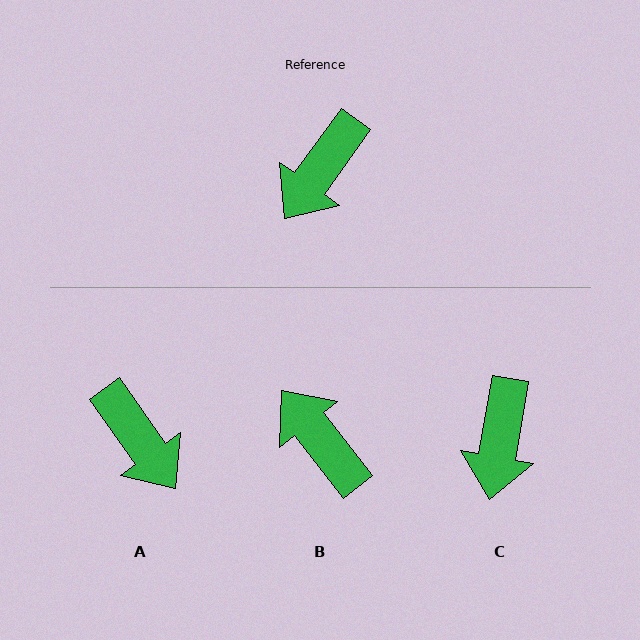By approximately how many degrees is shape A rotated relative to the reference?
Approximately 71 degrees counter-clockwise.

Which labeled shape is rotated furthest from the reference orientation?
B, about 106 degrees away.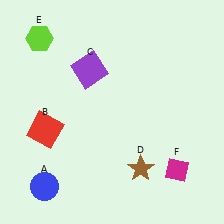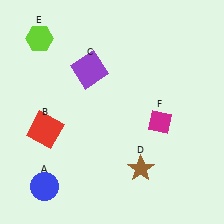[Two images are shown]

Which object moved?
The magenta diamond (F) moved up.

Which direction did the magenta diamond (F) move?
The magenta diamond (F) moved up.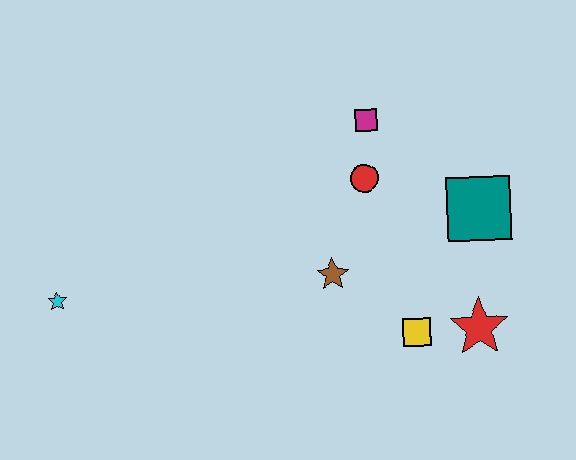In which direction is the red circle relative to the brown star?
The red circle is above the brown star.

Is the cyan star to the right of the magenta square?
No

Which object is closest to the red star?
The yellow square is closest to the red star.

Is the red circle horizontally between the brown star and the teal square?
Yes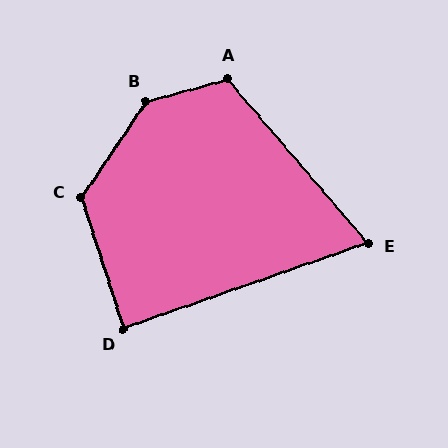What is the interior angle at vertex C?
Approximately 128 degrees (obtuse).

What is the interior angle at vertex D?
Approximately 89 degrees (approximately right).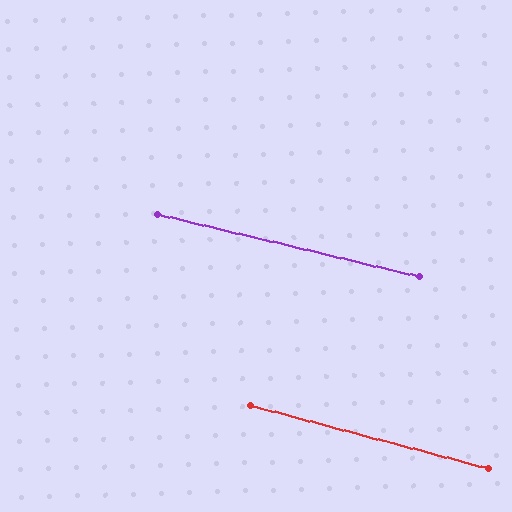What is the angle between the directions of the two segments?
Approximately 1 degree.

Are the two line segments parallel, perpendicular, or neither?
Parallel — their directions differ by only 1.4°.